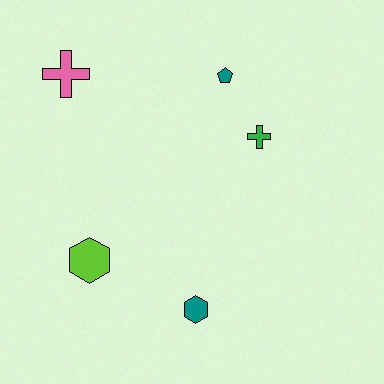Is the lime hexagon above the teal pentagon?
No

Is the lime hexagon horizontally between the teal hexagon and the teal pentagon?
No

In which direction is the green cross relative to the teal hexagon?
The green cross is above the teal hexagon.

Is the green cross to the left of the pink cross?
No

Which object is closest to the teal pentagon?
The green cross is closest to the teal pentagon.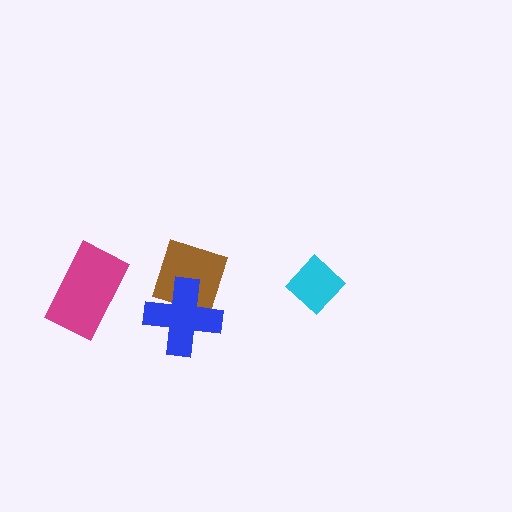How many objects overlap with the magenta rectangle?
0 objects overlap with the magenta rectangle.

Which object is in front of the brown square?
The blue cross is in front of the brown square.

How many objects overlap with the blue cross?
1 object overlaps with the blue cross.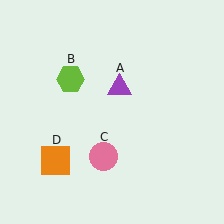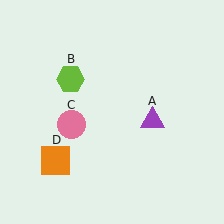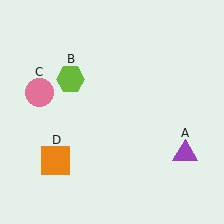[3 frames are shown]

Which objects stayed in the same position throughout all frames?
Lime hexagon (object B) and orange square (object D) remained stationary.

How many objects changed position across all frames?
2 objects changed position: purple triangle (object A), pink circle (object C).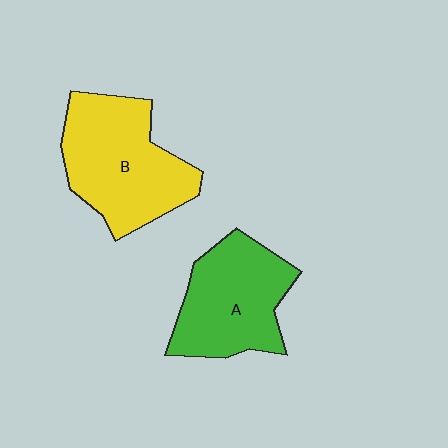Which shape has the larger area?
Shape B (yellow).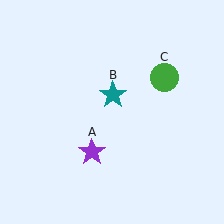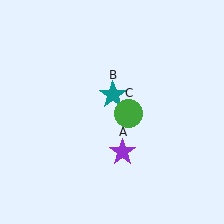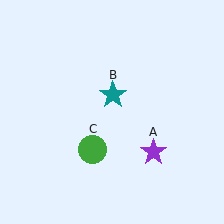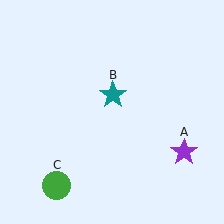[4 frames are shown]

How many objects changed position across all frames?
2 objects changed position: purple star (object A), green circle (object C).